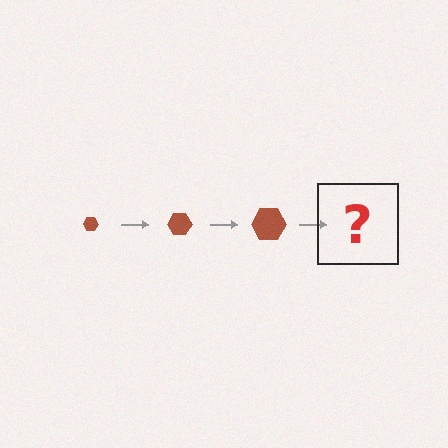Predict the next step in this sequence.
The next step is a brown hexagon, larger than the previous one.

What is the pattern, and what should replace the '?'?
The pattern is that the hexagon gets progressively larger each step. The '?' should be a brown hexagon, larger than the previous one.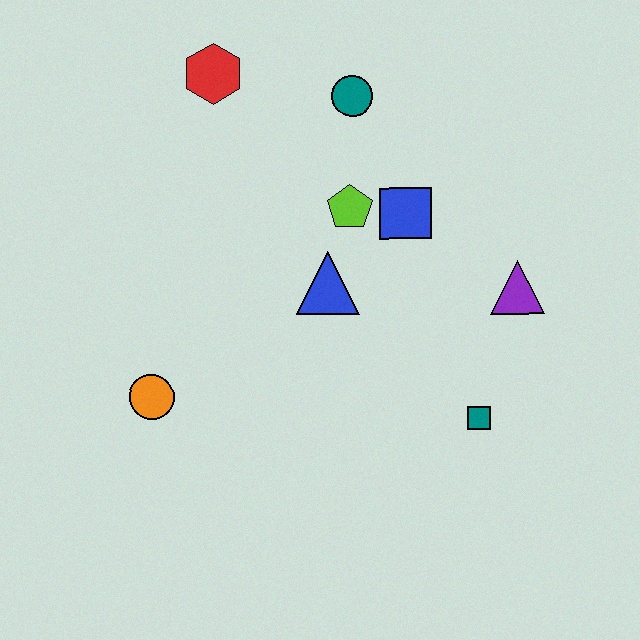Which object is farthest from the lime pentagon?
The orange circle is farthest from the lime pentagon.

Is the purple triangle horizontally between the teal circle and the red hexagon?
No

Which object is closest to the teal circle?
The lime pentagon is closest to the teal circle.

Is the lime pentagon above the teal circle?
No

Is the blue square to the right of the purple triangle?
No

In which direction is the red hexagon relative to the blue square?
The red hexagon is to the left of the blue square.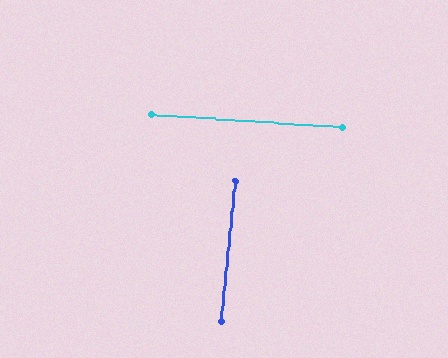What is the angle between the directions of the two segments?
Approximately 88 degrees.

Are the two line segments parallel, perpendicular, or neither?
Perpendicular — they meet at approximately 88°.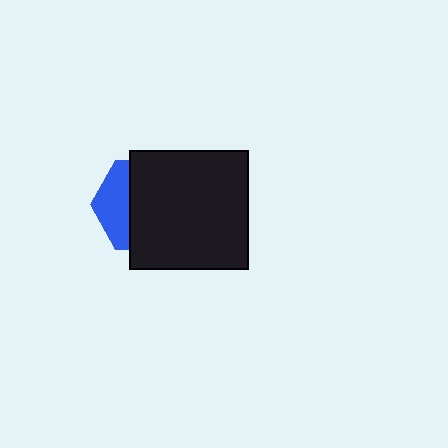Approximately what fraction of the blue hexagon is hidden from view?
Roughly 65% of the blue hexagon is hidden behind the black square.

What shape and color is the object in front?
The object in front is a black square.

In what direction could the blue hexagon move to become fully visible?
The blue hexagon could move left. That would shift it out from behind the black square entirely.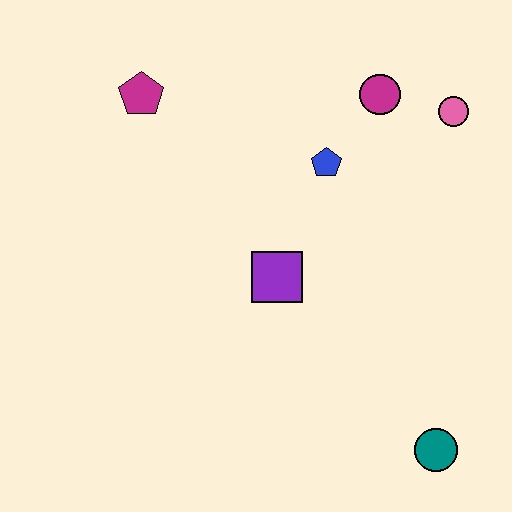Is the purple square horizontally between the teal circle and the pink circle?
No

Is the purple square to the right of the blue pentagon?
No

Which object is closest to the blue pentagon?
The magenta circle is closest to the blue pentagon.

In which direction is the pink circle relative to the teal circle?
The pink circle is above the teal circle.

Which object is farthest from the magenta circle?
The teal circle is farthest from the magenta circle.